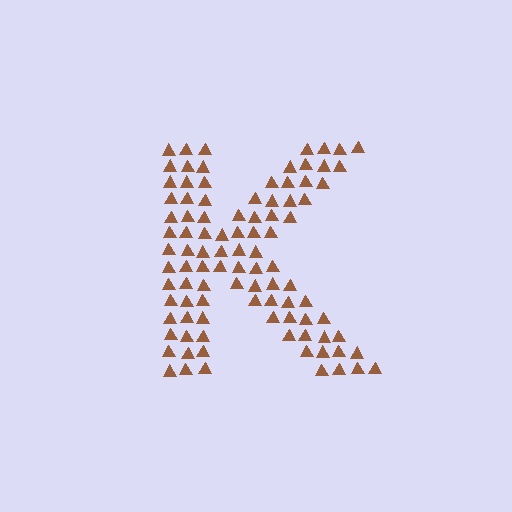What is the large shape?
The large shape is the letter K.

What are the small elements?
The small elements are triangles.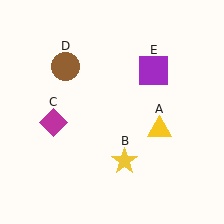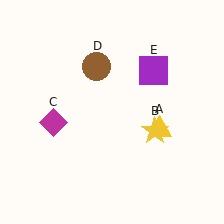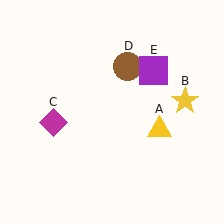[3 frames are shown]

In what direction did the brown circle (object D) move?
The brown circle (object D) moved right.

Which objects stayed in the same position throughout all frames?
Yellow triangle (object A) and magenta diamond (object C) and purple square (object E) remained stationary.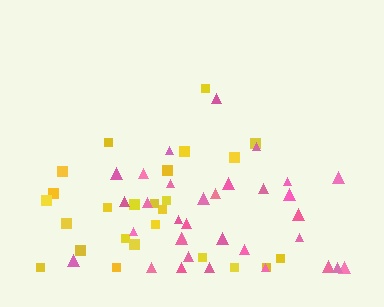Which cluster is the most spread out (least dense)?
Yellow.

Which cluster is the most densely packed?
Pink.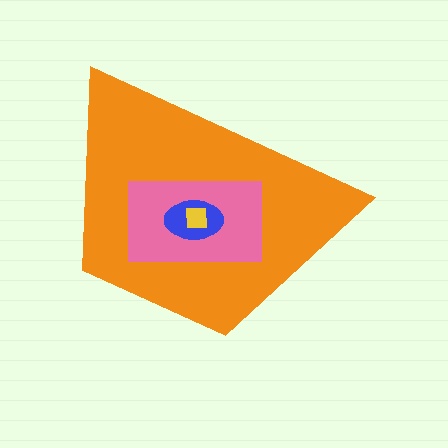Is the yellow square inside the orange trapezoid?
Yes.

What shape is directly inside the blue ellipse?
The yellow square.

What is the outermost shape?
The orange trapezoid.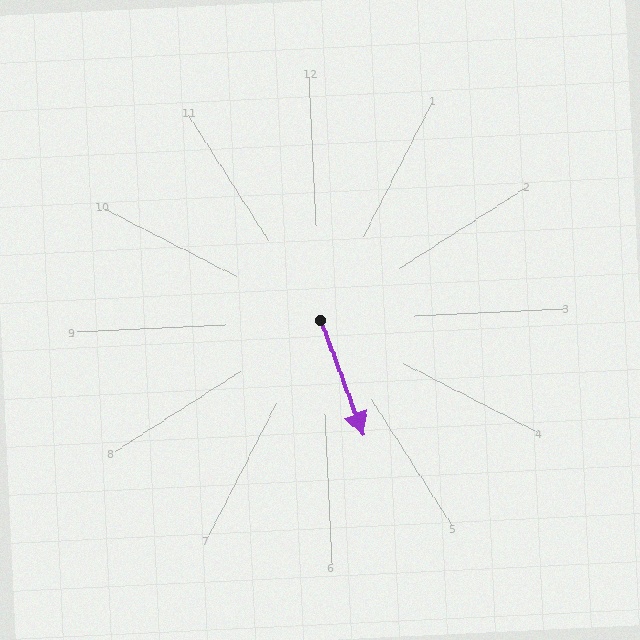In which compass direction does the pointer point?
South.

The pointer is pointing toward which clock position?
Roughly 5 o'clock.